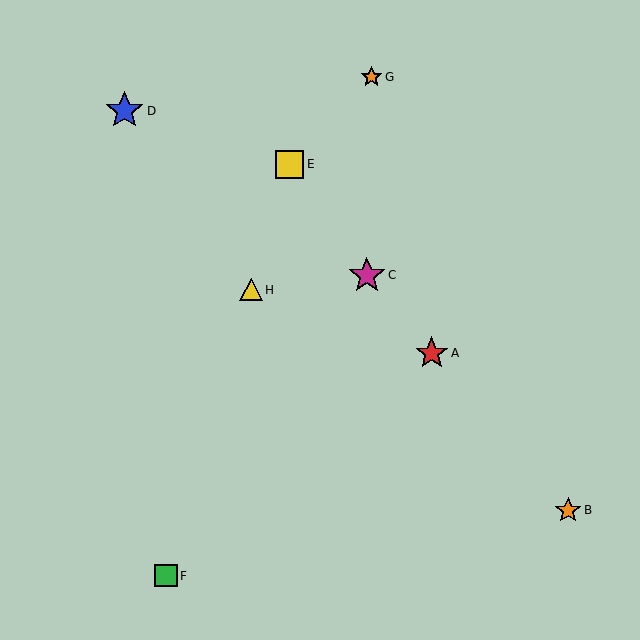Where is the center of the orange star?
The center of the orange star is at (568, 510).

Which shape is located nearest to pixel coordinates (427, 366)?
The red star (labeled A) at (432, 353) is nearest to that location.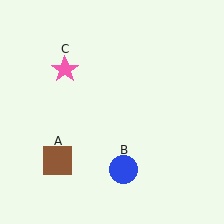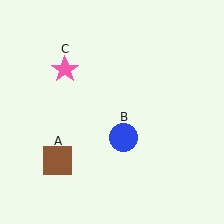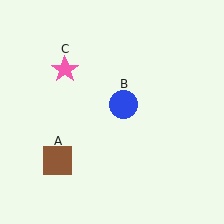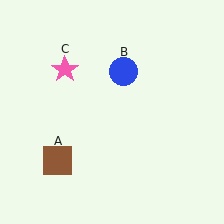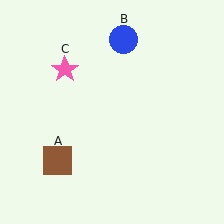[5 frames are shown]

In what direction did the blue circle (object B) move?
The blue circle (object B) moved up.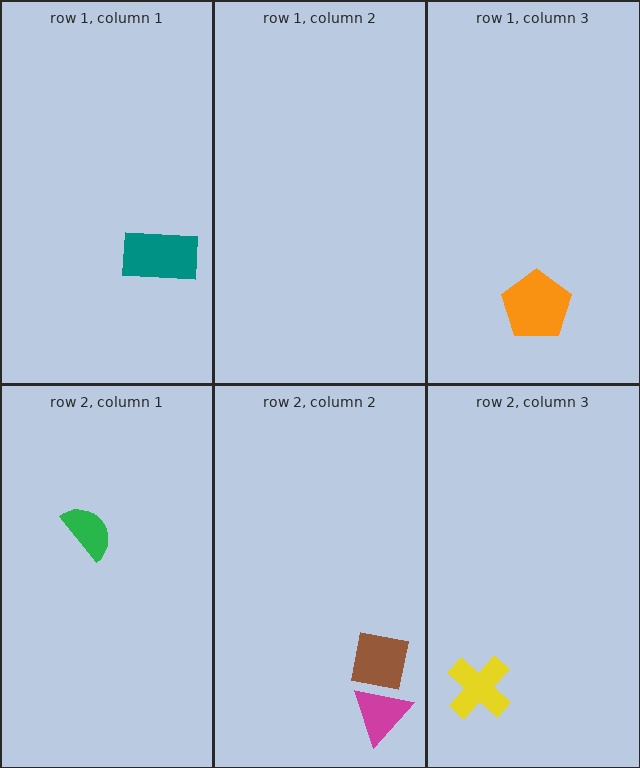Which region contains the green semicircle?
The row 2, column 1 region.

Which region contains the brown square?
The row 2, column 2 region.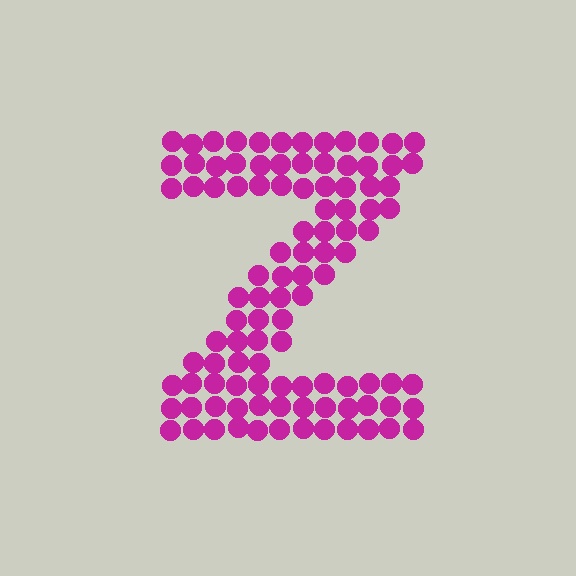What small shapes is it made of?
It is made of small circles.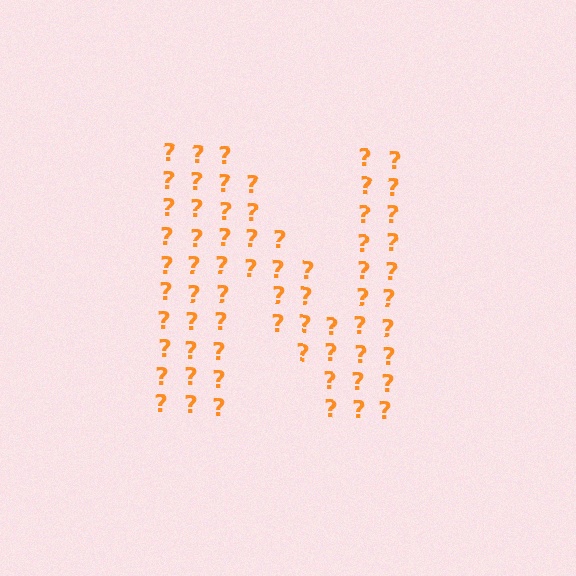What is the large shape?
The large shape is the letter N.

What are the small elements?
The small elements are question marks.